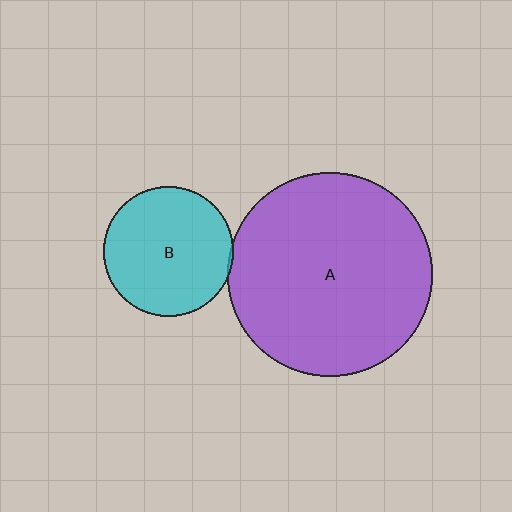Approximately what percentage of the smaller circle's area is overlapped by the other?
Approximately 5%.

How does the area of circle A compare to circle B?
Approximately 2.5 times.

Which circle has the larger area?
Circle A (purple).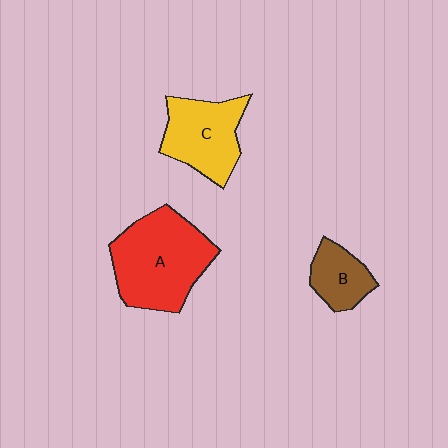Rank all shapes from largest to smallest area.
From largest to smallest: A (red), C (yellow), B (brown).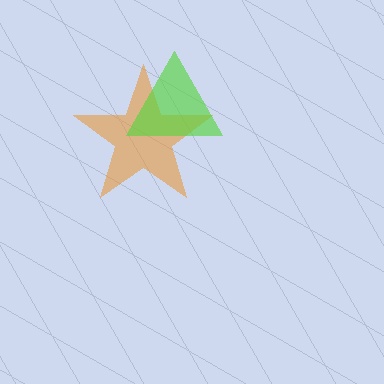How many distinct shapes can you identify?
There are 2 distinct shapes: an orange star, a lime triangle.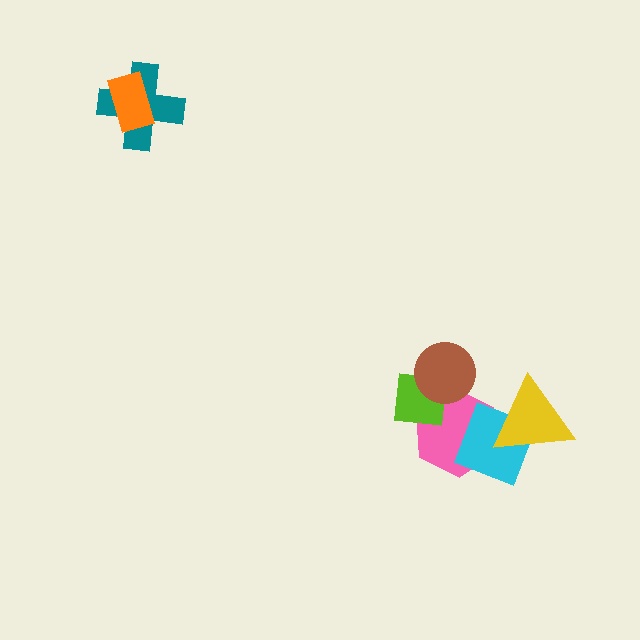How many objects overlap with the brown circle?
2 objects overlap with the brown circle.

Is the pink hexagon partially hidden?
Yes, it is partially covered by another shape.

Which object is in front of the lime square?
The brown circle is in front of the lime square.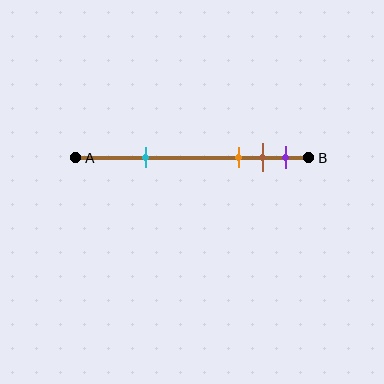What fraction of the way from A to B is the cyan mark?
The cyan mark is approximately 30% (0.3) of the way from A to B.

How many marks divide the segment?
There are 4 marks dividing the segment.